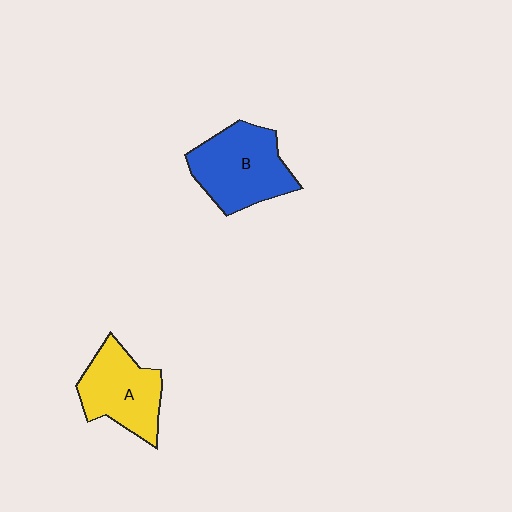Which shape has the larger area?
Shape B (blue).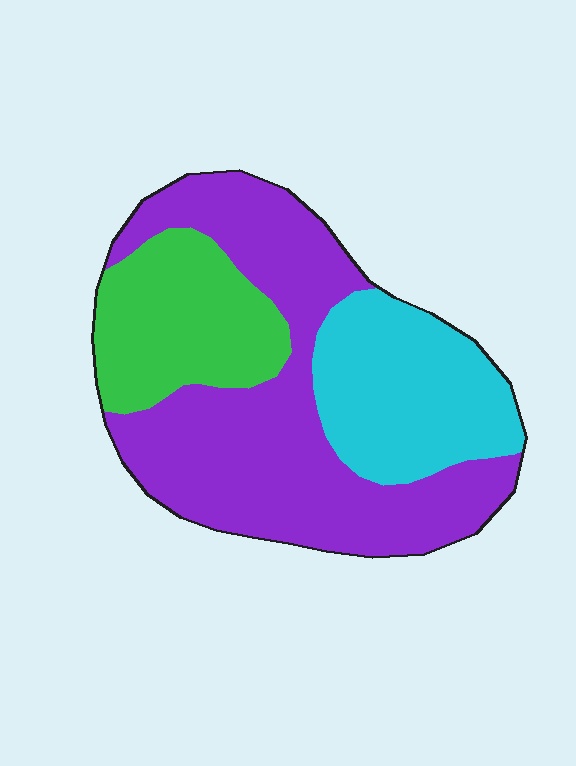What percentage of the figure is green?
Green takes up less than a quarter of the figure.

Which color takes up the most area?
Purple, at roughly 55%.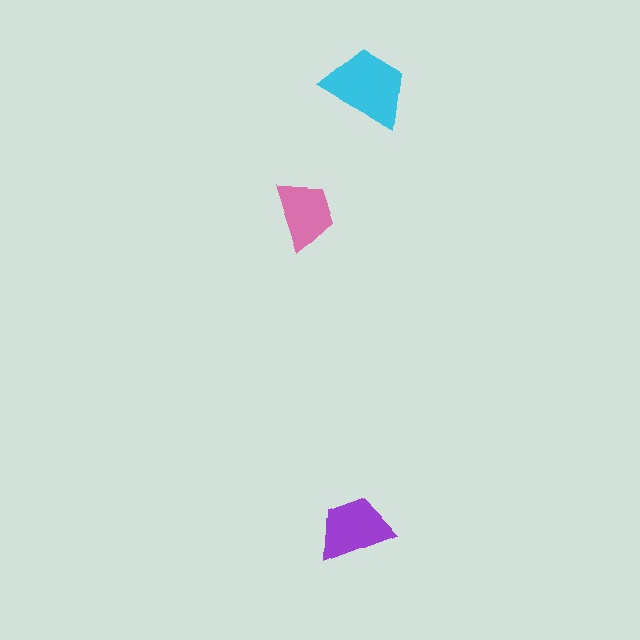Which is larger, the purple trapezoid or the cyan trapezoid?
The cyan one.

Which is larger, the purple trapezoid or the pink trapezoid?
The purple one.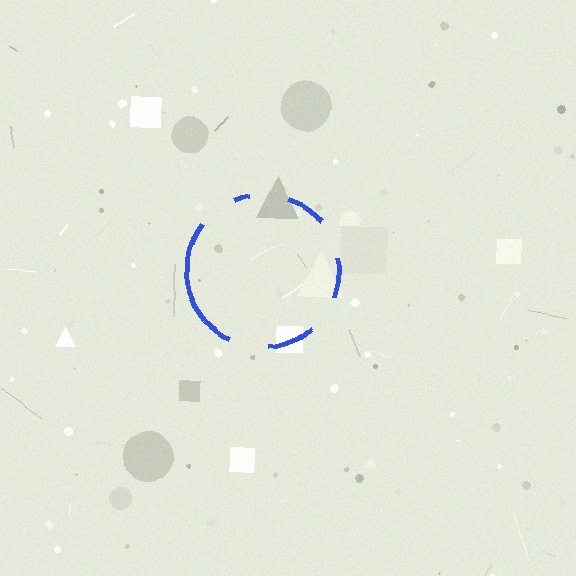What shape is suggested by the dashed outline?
The dashed outline suggests a circle.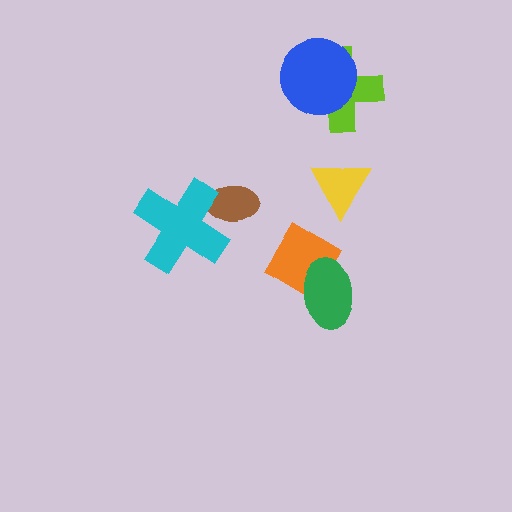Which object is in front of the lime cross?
The blue circle is in front of the lime cross.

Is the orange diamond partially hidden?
Yes, it is partially covered by another shape.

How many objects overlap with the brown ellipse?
1 object overlaps with the brown ellipse.